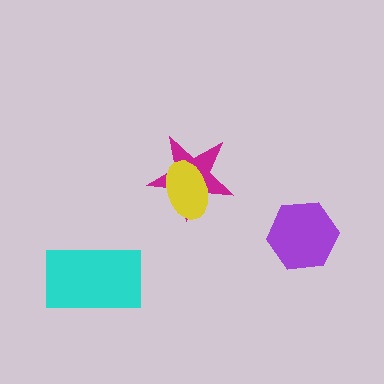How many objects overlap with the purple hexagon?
0 objects overlap with the purple hexagon.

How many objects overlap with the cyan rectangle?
0 objects overlap with the cyan rectangle.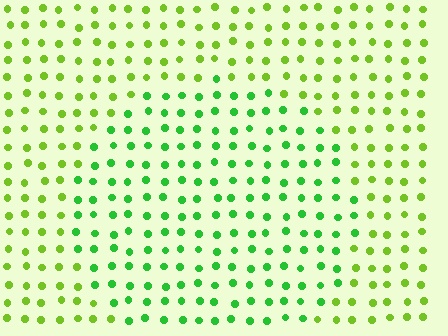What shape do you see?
I see a circle.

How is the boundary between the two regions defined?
The boundary is defined purely by a slight shift in hue (about 34 degrees). Spacing, size, and orientation are identical on both sides.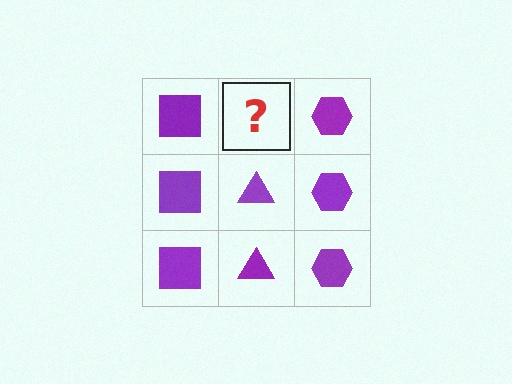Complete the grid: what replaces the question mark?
The question mark should be replaced with a purple triangle.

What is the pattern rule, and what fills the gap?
The rule is that each column has a consistent shape. The gap should be filled with a purple triangle.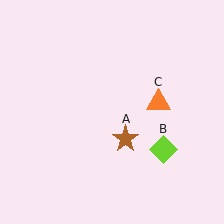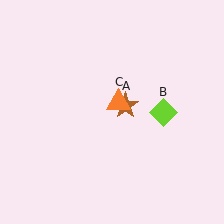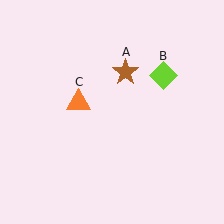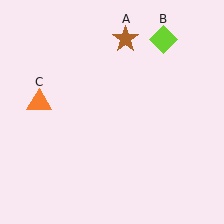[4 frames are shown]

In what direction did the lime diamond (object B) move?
The lime diamond (object B) moved up.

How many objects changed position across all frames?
3 objects changed position: brown star (object A), lime diamond (object B), orange triangle (object C).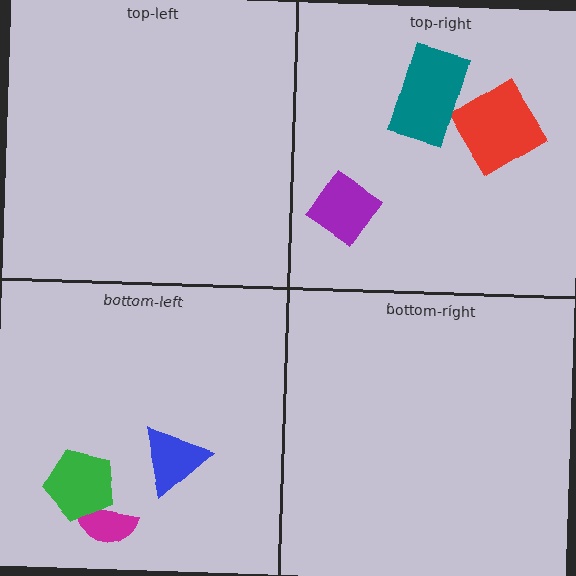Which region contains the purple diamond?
The top-right region.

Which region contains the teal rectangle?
The top-right region.